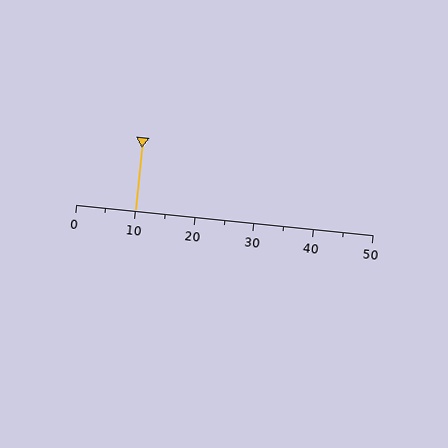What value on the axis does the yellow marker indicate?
The marker indicates approximately 10.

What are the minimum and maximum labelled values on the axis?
The axis runs from 0 to 50.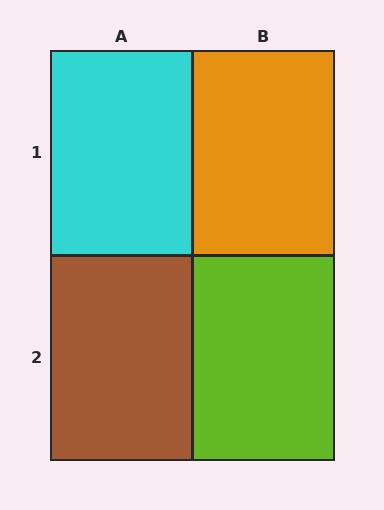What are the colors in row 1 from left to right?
Cyan, orange.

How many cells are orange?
1 cell is orange.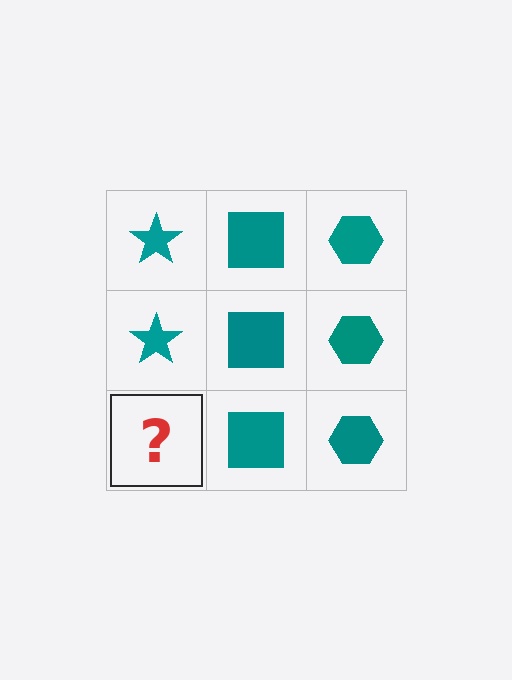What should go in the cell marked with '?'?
The missing cell should contain a teal star.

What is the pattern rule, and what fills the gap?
The rule is that each column has a consistent shape. The gap should be filled with a teal star.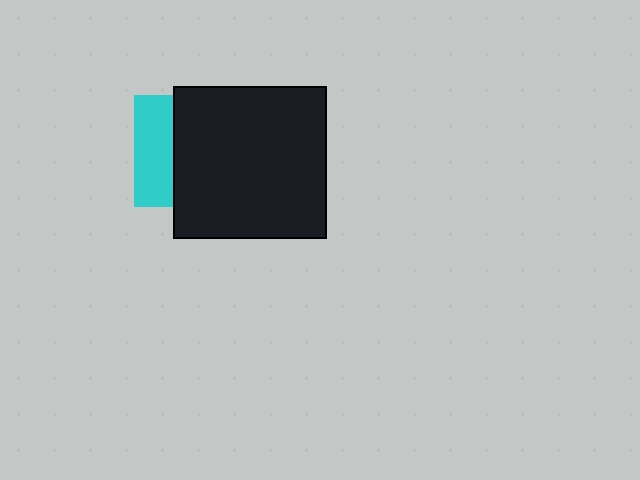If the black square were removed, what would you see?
You would see the complete cyan square.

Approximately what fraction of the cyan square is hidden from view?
Roughly 64% of the cyan square is hidden behind the black square.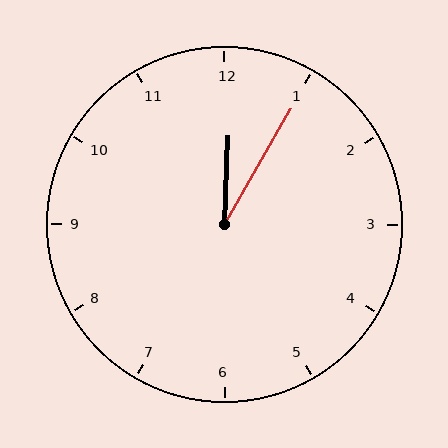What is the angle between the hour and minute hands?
Approximately 28 degrees.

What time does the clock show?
12:05.